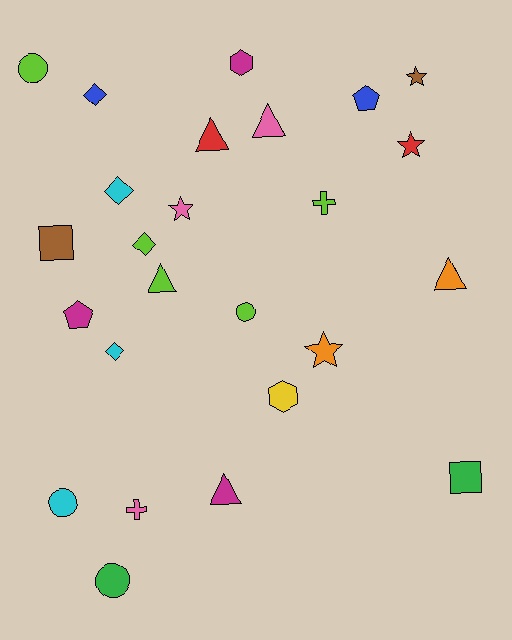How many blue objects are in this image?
There are 2 blue objects.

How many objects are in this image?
There are 25 objects.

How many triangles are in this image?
There are 5 triangles.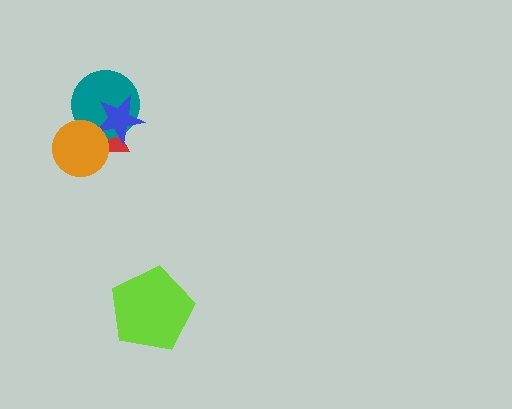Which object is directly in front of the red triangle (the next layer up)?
The teal circle is directly in front of the red triangle.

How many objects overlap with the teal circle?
3 objects overlap with the teal circle.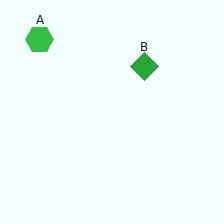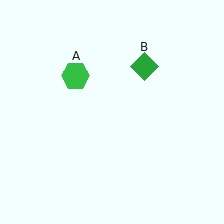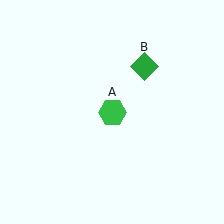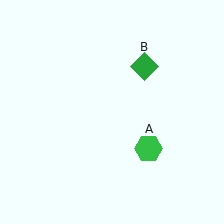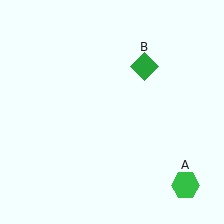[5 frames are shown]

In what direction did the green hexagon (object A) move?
The green hexagon (object A) moved down and to the right.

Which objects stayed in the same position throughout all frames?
Green diamond (object B) remained stationary.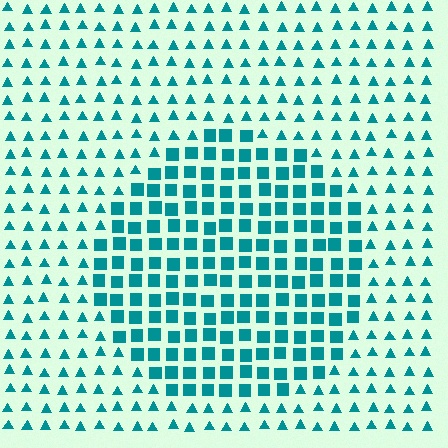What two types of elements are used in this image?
The image uses squares inside the circle region and triangles outside it.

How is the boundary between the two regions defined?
The boundary is defined by a change in element shape: squares inside vs. triangles outside. All elements share the same color and spacing.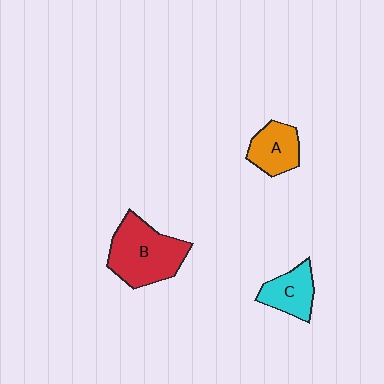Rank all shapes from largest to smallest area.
From largest to smallest: B (red), A (orange), C (cyan).